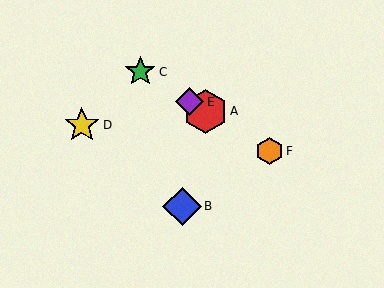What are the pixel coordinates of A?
Object A is at (205, 111).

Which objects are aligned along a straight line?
Objects A, C, E, F are aligned along a straight line.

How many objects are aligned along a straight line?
4 objects (A, C, E, F) are aligned along a straight line.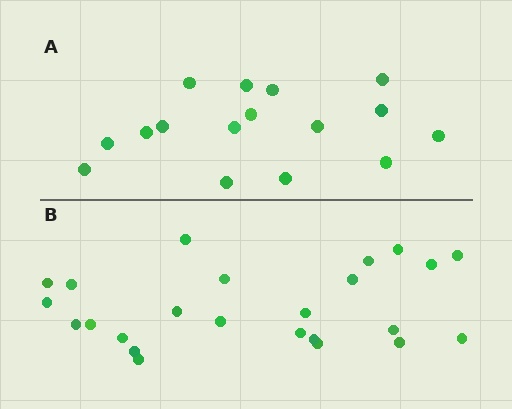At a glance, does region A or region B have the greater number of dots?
Region B (the bottom region) has more dots.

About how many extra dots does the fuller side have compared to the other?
Region B has roughly 8 or so more dots than region A.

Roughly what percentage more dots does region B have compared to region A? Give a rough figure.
About 50% more.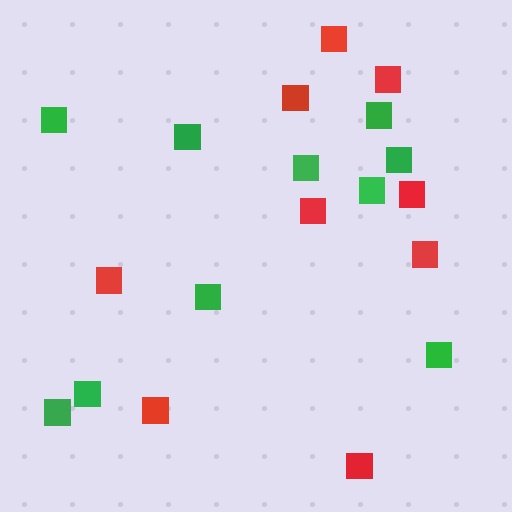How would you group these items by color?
There are 2 groups: one group of red squares (9) and one group of green squares (10).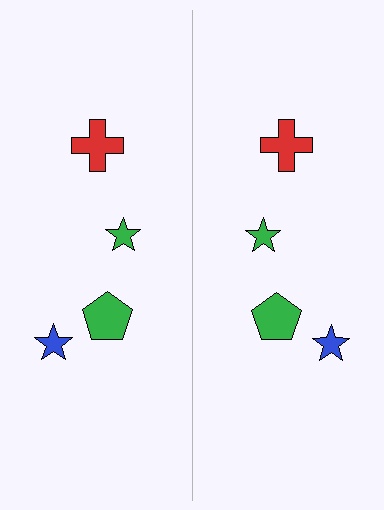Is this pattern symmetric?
Yes, this pattern has bilateral (reflection) symmetry.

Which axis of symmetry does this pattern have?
The pattern has a vertical axis of symmetry running through the center of the image.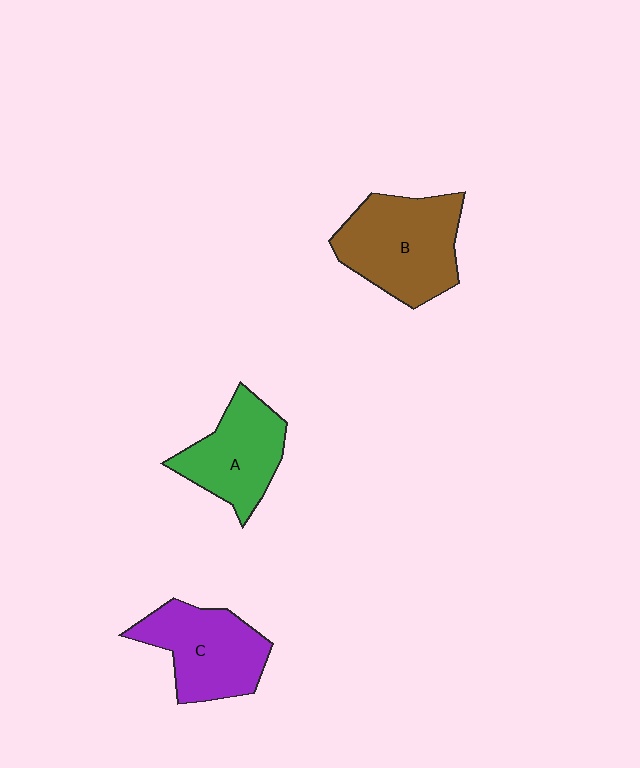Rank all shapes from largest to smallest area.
From largest to smallest: B (brown), C (purple), A (green).